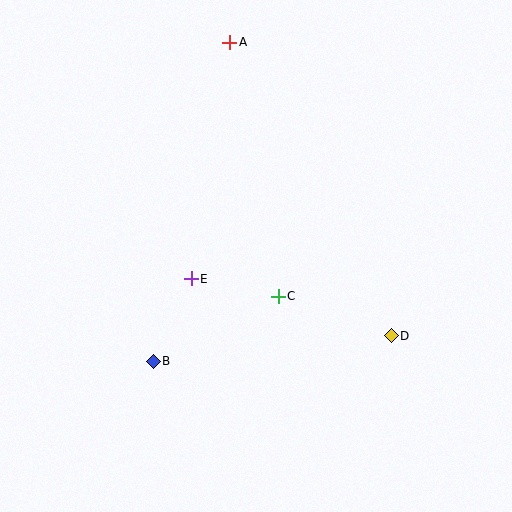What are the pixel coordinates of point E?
Point E is at (191, 279).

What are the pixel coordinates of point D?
Point D is at (391, 336).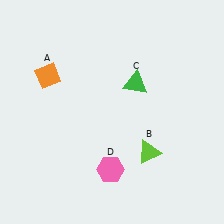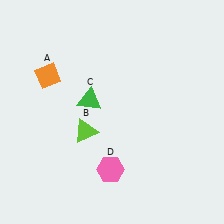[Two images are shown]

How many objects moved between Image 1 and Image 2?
2 objects moved between the two images.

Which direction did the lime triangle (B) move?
The lime triangle (B) moved left.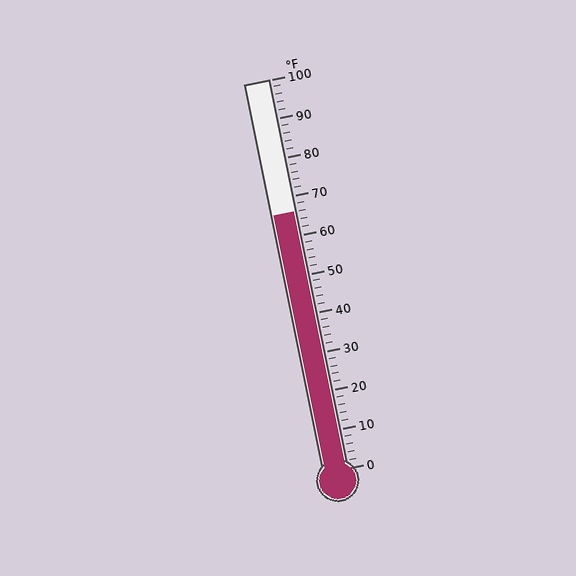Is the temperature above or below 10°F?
The temperature is above 10°F.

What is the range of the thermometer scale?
The thermometer scale ranges from 0°F to 100°F.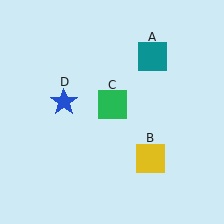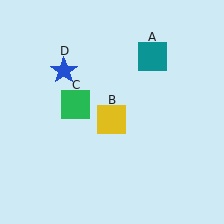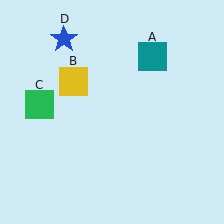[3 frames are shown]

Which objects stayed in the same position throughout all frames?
Teal square (object A) remained stationary.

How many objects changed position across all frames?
3 objects changed position: yellow square (object B), green square (object C), blue star (object D).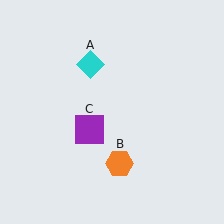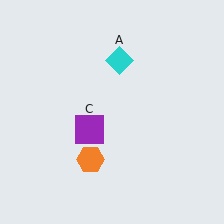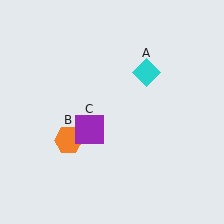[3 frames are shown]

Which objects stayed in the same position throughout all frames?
Purple square (object C) remained stationary.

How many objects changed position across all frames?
2 objects changed position: cyan diamond (object A), orange hexagon (object B).